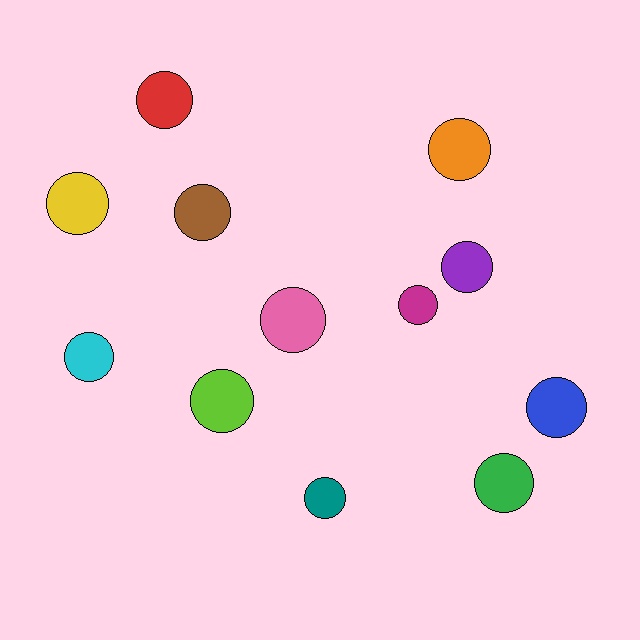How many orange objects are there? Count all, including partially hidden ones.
There is 1 orange object.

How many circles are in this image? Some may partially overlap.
There are 12 circles.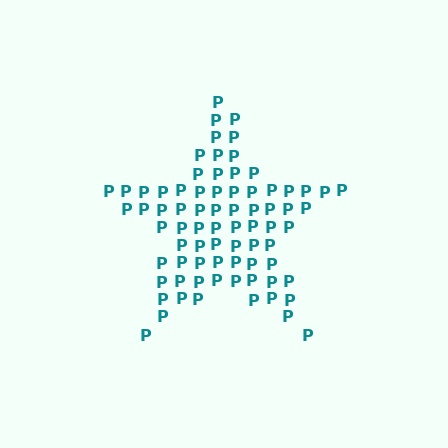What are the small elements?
The small elements are letter P's.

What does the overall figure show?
The overall figure shows a star.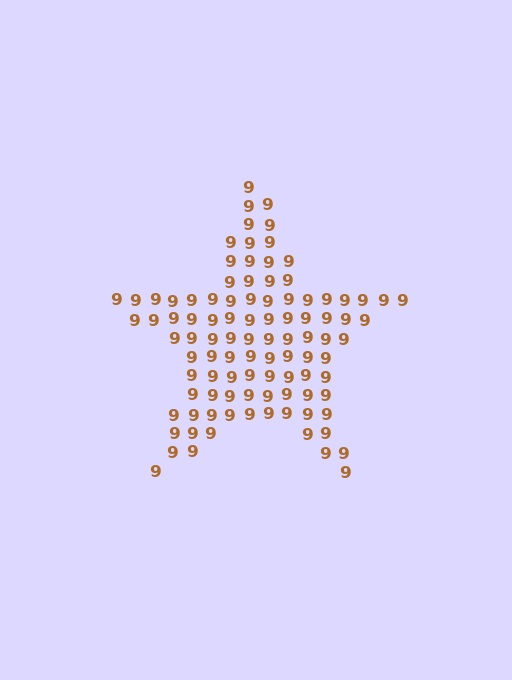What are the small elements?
The small elements are digit 9's.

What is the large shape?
The large shape is a star.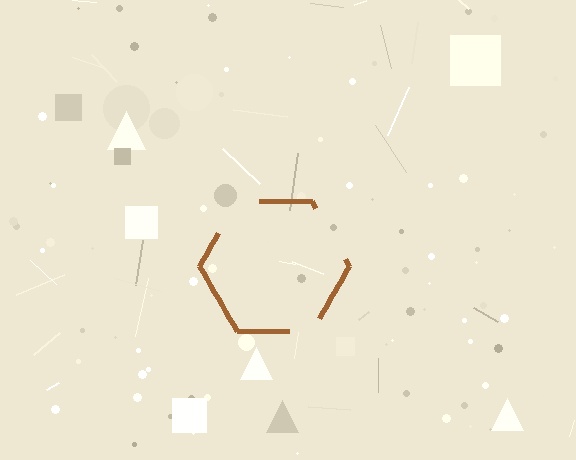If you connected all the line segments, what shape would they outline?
They would outline a hexagon.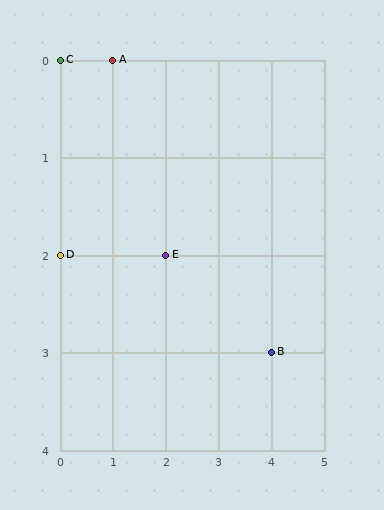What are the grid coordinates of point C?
Point C is at grid coordinates (0, 0).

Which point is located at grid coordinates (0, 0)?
Point C is at (0, 0).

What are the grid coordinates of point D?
Point D is at grid coordinates (0, 2).